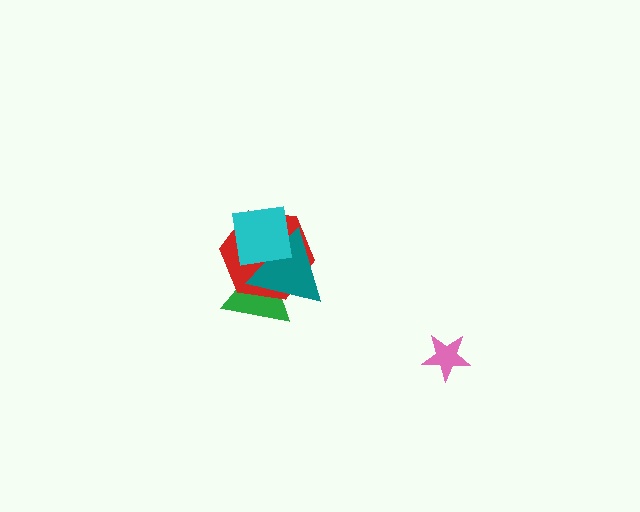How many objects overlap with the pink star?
0 objects overlap with the pink star.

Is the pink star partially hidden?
No, no other shape covers it.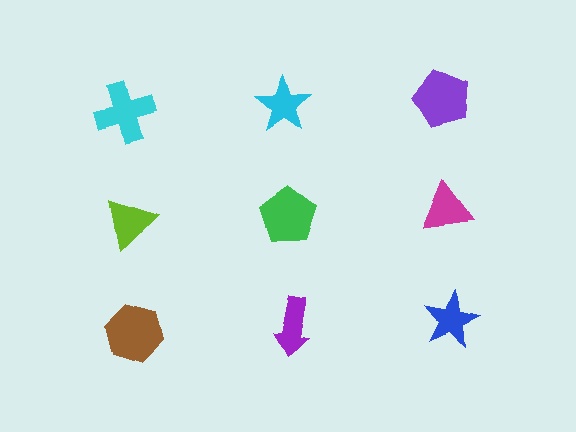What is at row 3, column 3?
A blue star.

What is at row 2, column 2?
A green pentagon.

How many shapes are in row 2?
3 shapes.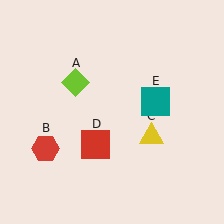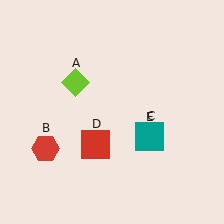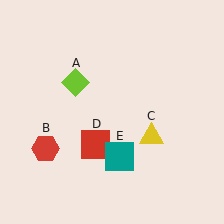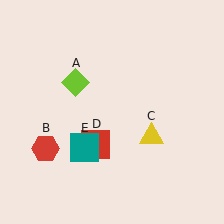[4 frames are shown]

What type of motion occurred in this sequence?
The teal square (object E) rotated clockwise around the center of the scene.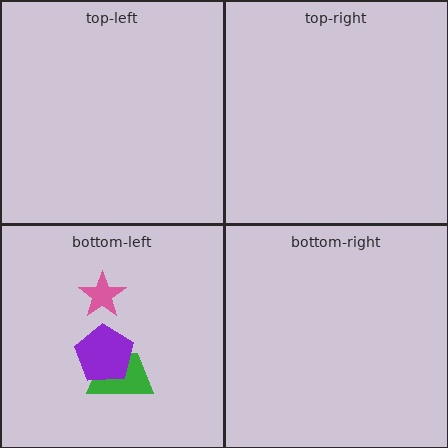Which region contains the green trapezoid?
The bottom-left region.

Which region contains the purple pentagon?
The bottom-left region.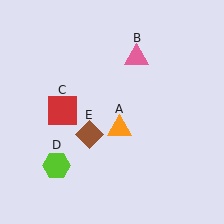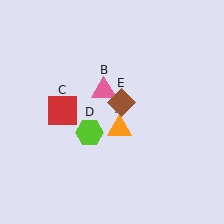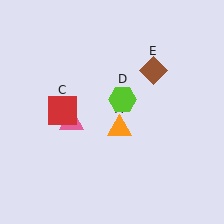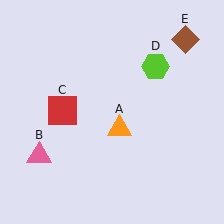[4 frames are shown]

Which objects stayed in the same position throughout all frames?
Orange triangle (object A) and red square (object C) remained stationary.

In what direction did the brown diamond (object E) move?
The brown diamond (object E) moved up and to the right.